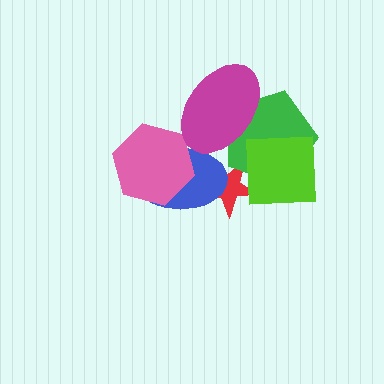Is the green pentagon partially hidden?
Yes, it is partially covered by another shape.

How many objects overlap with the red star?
3 objects overlap with the red star.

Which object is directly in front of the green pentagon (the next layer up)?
The magenta ellipse is directly in front of the green pentagon.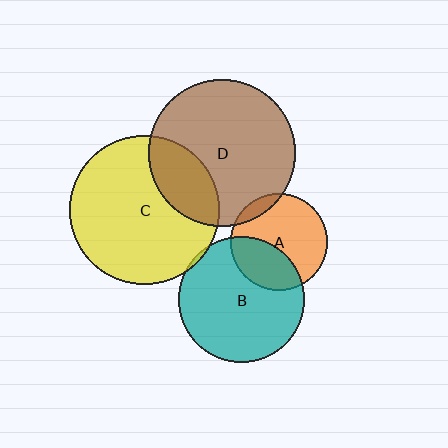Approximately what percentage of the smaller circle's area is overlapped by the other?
Approximately 10%.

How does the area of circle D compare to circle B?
Approximately 1.4 times.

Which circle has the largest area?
Circle C (yellow).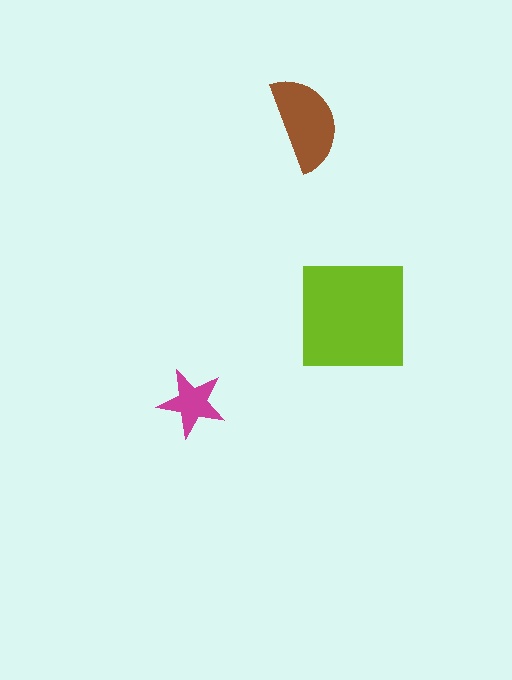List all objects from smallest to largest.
The magenta star, the brown semicircle, the lime square.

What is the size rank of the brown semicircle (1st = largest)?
2nd.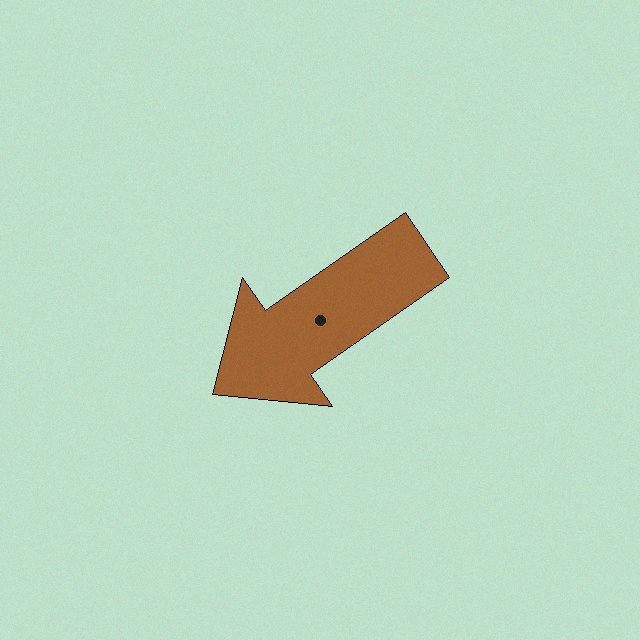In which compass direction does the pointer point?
Southwest.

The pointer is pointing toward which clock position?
Roughly 8 o'clock.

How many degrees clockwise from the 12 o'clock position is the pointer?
Approximately 235 degrees.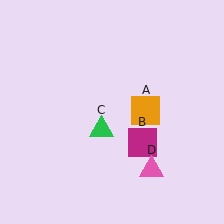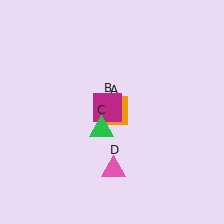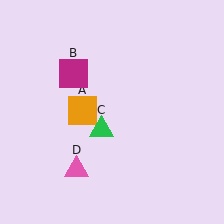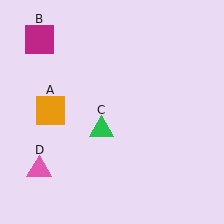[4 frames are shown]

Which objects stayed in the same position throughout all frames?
Green triangle (object C) remained stationary.